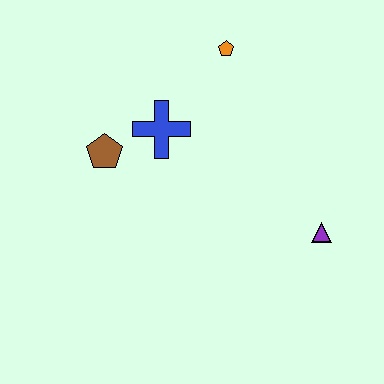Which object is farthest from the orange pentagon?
The purple triangle is farthest from the orange pentagon.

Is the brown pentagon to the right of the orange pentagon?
No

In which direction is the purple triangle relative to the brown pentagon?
The purple triangle is to the right of the brown pentagon.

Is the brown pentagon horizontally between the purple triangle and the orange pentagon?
No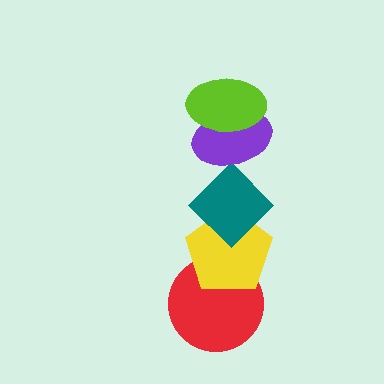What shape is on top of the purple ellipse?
The lime ellipse is on top of the purple ellipse.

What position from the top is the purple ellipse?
The purple ellipse is 2nd from the top.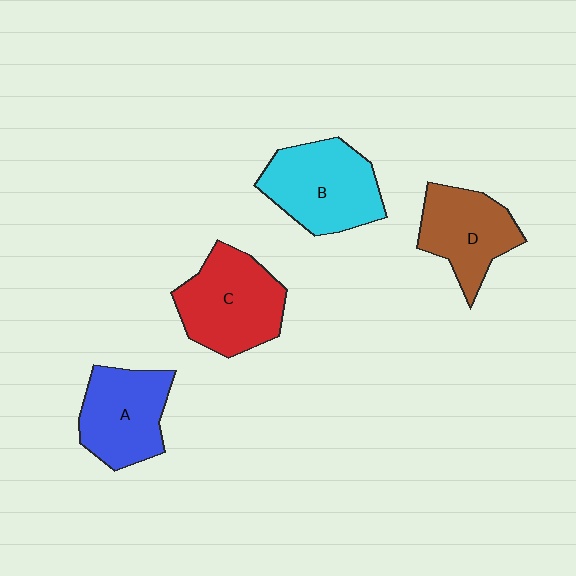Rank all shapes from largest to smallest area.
From largest to smallest: C (red), B (cyan), A (blue), D (brown).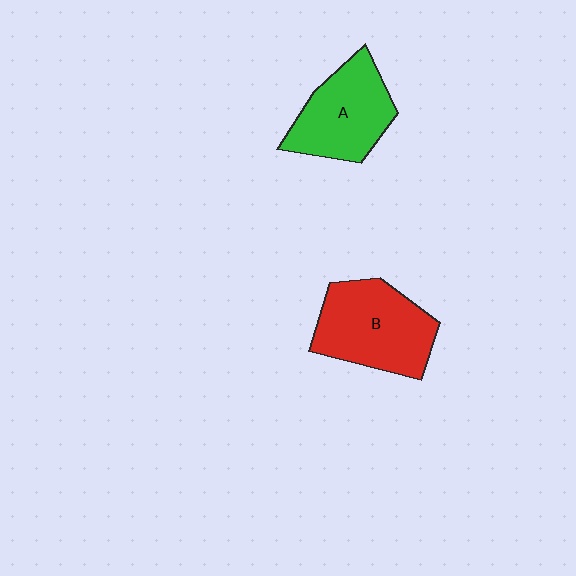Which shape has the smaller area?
Shape A (green).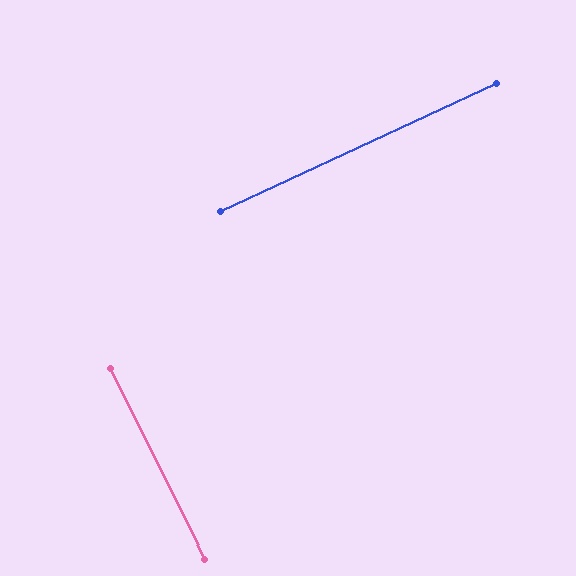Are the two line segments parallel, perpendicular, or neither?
Perpendicular — they meet at approximately 89°.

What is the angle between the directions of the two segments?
Approximately 89 degrees.